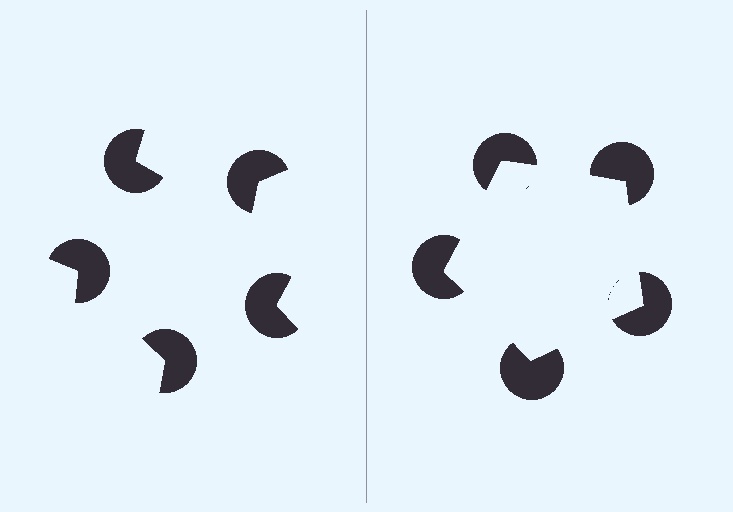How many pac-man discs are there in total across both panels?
10 — 5 on each side.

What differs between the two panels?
The pac-man discs are positioned identically on both sides; only the wedge orientations differ. On the right they align to a pentagon; on the left they are misaligned.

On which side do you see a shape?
An illusory pentagon appears on the right side. On the left side the wedge cuts are rotated, so no coherent shape forms.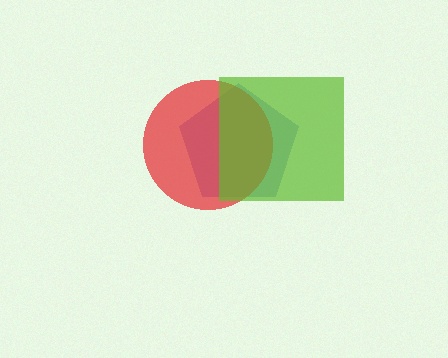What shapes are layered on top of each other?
The layered shapes are: a blue pentagon, a red circle, a lime square.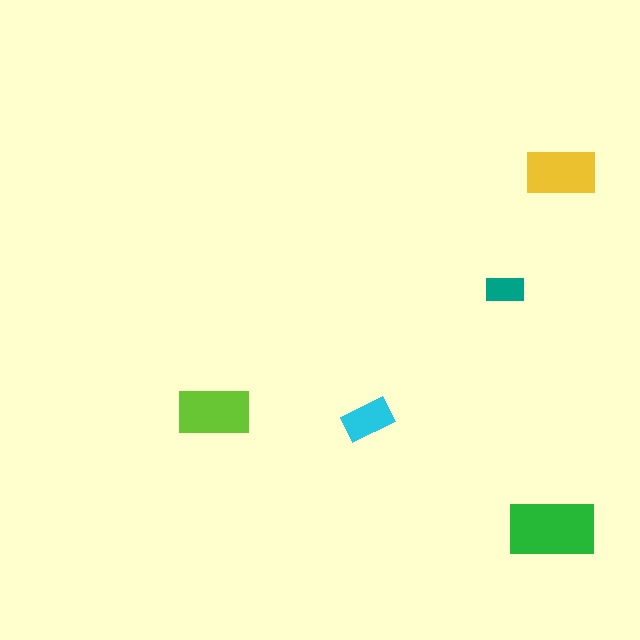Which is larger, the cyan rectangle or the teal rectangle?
The cyan one.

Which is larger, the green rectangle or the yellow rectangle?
The green one.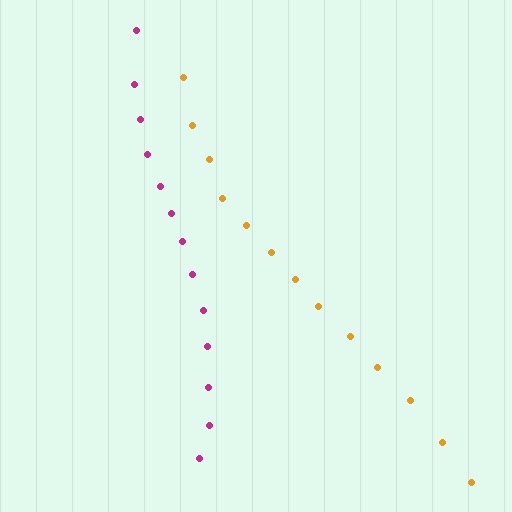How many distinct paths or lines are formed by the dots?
There are 2 distinct paths.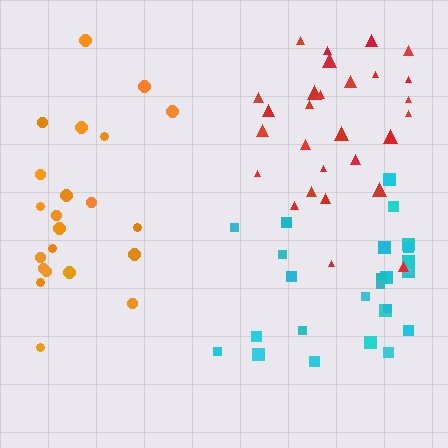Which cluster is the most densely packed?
Cyan.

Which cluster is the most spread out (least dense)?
Orange.